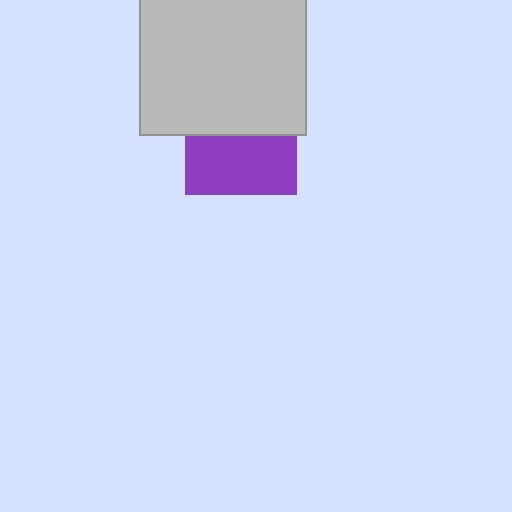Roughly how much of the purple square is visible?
About half of it is visible (roughly 54%).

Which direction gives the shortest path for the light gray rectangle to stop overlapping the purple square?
Moving up gives the shortest separation.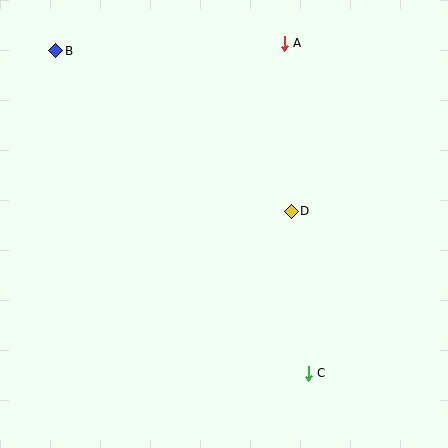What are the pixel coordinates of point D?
Point D is at (291, 211).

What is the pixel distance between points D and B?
The distance between D and B is 285 pixels.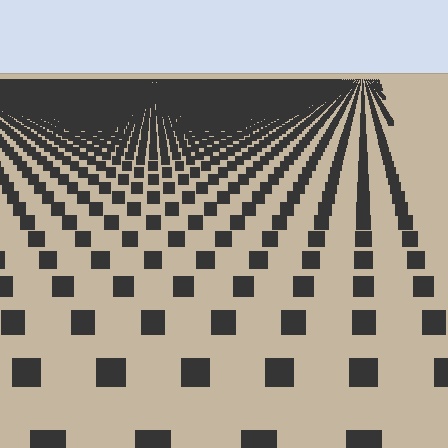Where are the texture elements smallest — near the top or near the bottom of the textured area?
Near the top.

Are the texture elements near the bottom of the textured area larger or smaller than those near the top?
Larger. Near the bottom, elements are closer to the viewer and appear at a bigger on-screen size.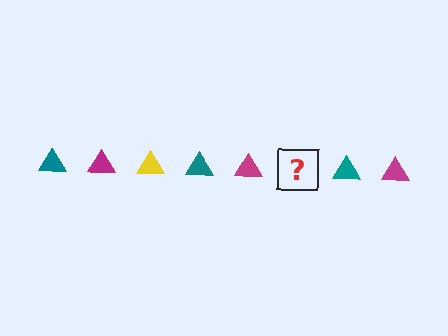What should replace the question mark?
The question mark should be replaced with a yellow triangle.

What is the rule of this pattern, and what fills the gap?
The rule is that the pattern cycles through teal, magenta, yellow triangles. The gap should be filled with a yellow triangle.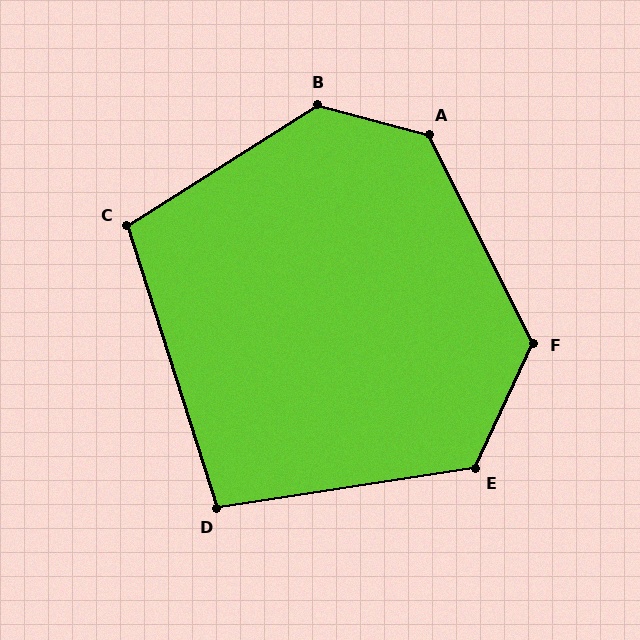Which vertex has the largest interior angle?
B, at approximately 133 degrees.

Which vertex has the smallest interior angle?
D, at approximately 99 degrees.